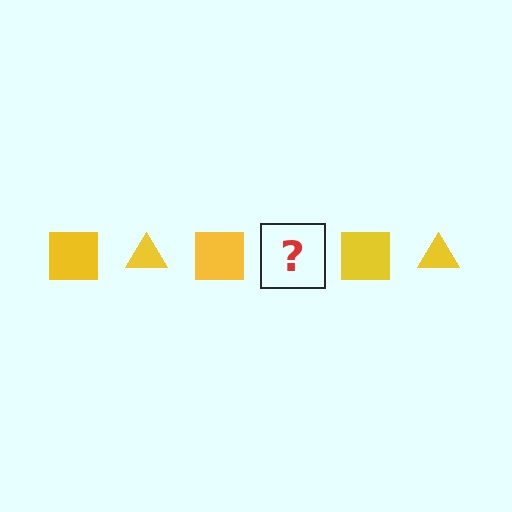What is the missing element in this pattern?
The missing element is a yellow triangle.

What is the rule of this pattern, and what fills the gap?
The rule is that the pattern cycles through square, triangle shapes in yellow. The gap should be filled with a yellow triangle.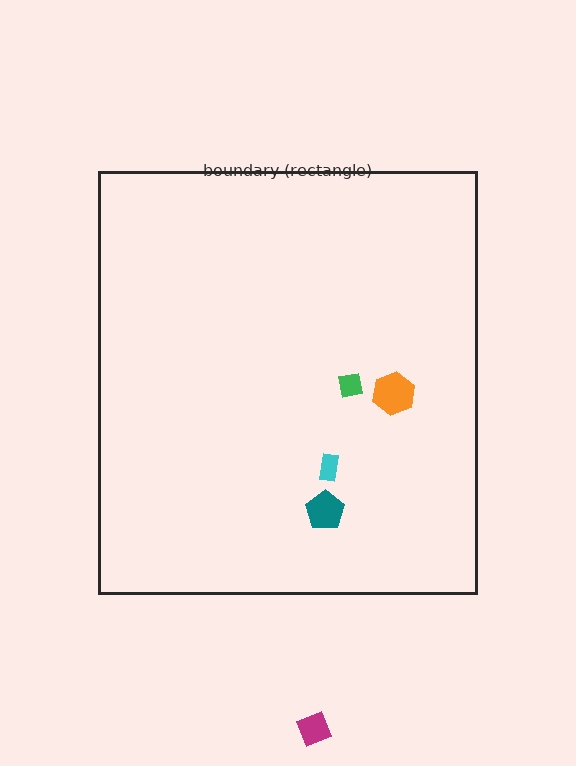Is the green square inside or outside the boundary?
Inside.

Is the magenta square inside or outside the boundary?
Outside.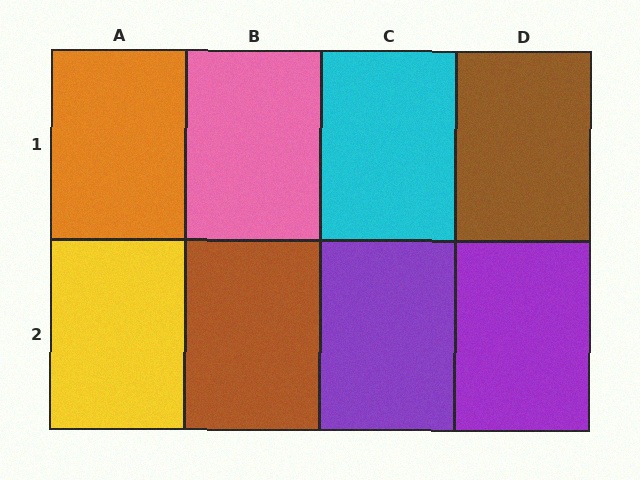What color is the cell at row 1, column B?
Pink.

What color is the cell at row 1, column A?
Orange.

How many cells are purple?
2 cells are purple.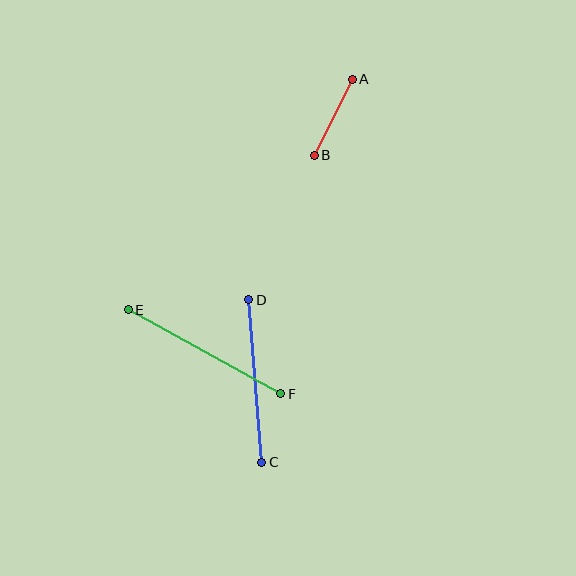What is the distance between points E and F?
The distance is approximately 174 pixels.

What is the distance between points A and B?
The distance is approximately 85 pixels.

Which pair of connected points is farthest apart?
Points E and F are farthest apart.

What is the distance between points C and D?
The distance is approximately 163 pixels.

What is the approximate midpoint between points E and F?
The midpoint is at approximately (205, 352) pixels.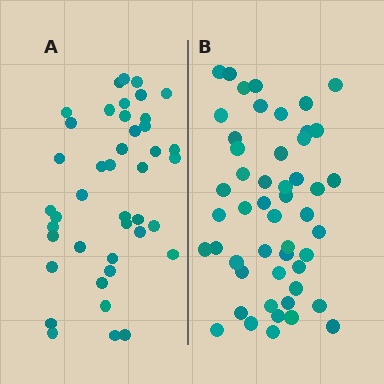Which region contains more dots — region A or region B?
Region B (the right region) has more dots.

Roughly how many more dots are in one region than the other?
Region B has roughly 8 or so more dots than region A.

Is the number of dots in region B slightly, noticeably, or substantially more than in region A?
Region B has only slightly more — the two regions are fairly close. The ratio is roughly 1.2 to 1.